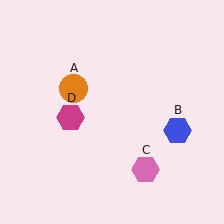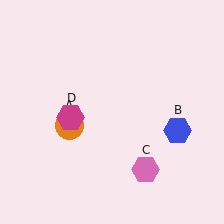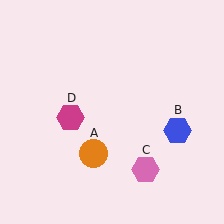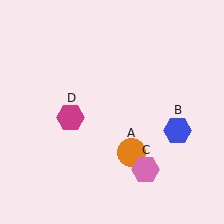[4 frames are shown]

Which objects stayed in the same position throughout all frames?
Blue hexagon (object B) and pink hexagon (object C) and magenta hexagon (object D) remained stationary.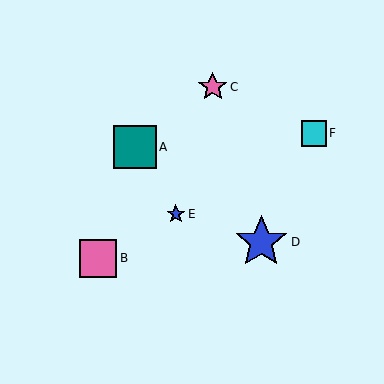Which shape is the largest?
The blue star (labeled D) is the largest.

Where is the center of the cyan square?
The center of the cyan square is at (314, 133).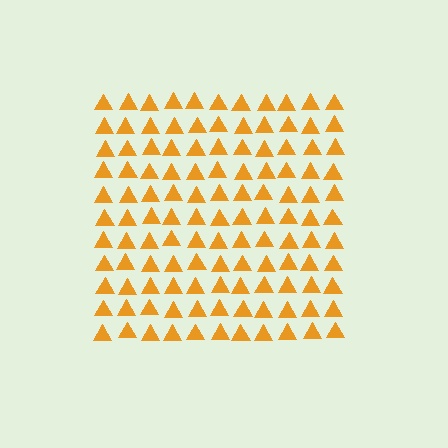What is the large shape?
The large shape is a square.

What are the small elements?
The small elements are triangles.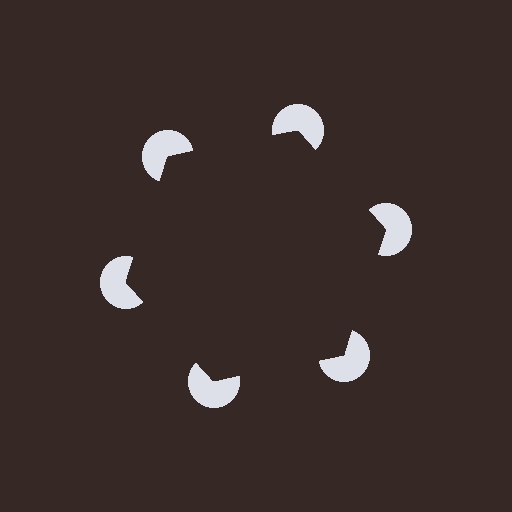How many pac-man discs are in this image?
There are 6 — one at each vertex of the illusory hexagon.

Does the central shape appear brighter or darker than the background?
It typically appears slightly darker than the background, even though no actual brightness change is drawn.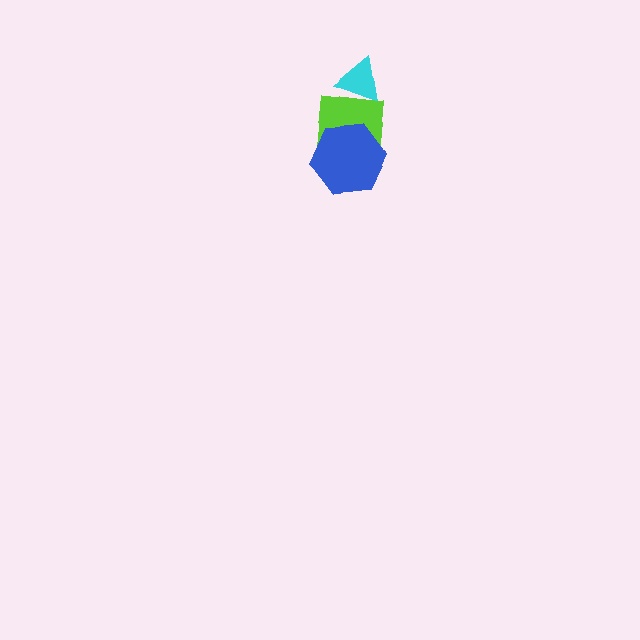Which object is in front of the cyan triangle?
The lime square is in front of the cyan triangle.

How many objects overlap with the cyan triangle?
1 object overlaps with the cyan triangle.